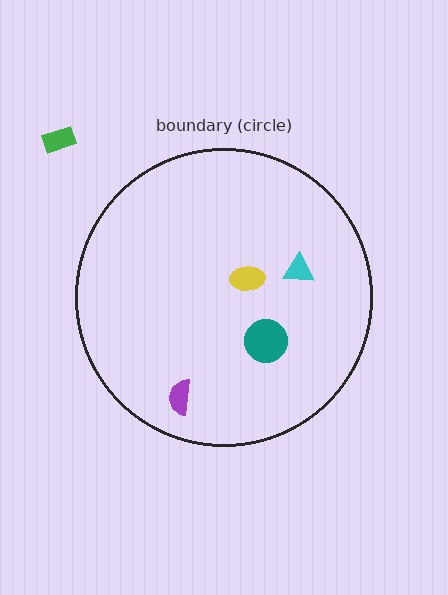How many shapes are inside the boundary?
4 inside, 1 outside.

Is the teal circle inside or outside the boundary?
Inside.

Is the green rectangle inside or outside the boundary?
Outside.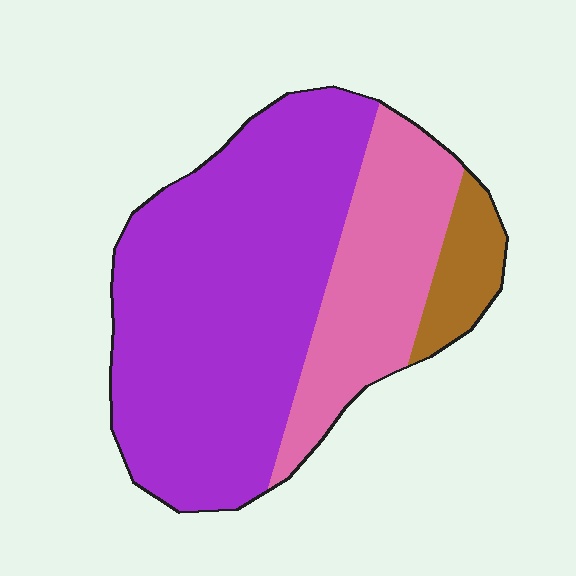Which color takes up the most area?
Purple, at roughly 65%.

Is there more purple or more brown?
Purple.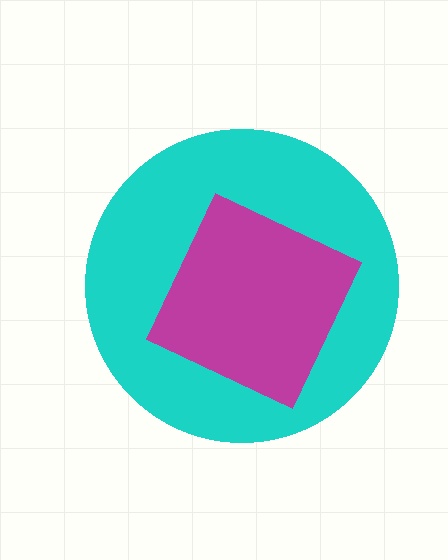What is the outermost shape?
The cyan circle.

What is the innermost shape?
The magenta square.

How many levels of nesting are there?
2.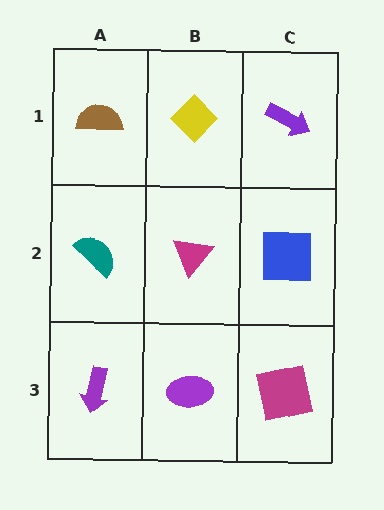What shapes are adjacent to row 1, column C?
A blue square (row 2, column C), a yellow diamond (row 1, column B).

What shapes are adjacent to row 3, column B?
A magenta triangle (row 2, column B), a purple arrow (row 3, column A), a magenta square (row 3, column C).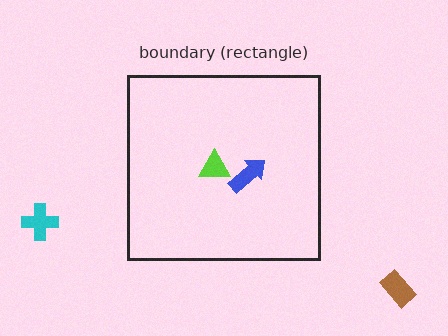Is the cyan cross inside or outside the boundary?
Outside.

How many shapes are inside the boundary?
2 inside, 2 outside.